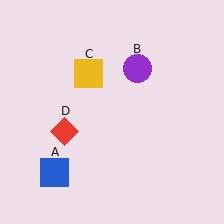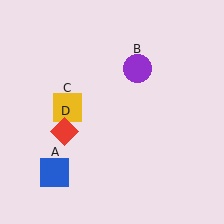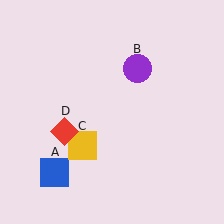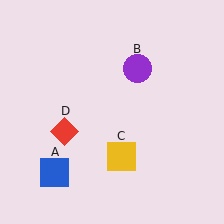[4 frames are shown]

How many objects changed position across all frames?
1 object changed position: yellow square (object C).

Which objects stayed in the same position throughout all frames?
Blue square (object A) and purple circle (object B) and red diamond (object D) remained stationary.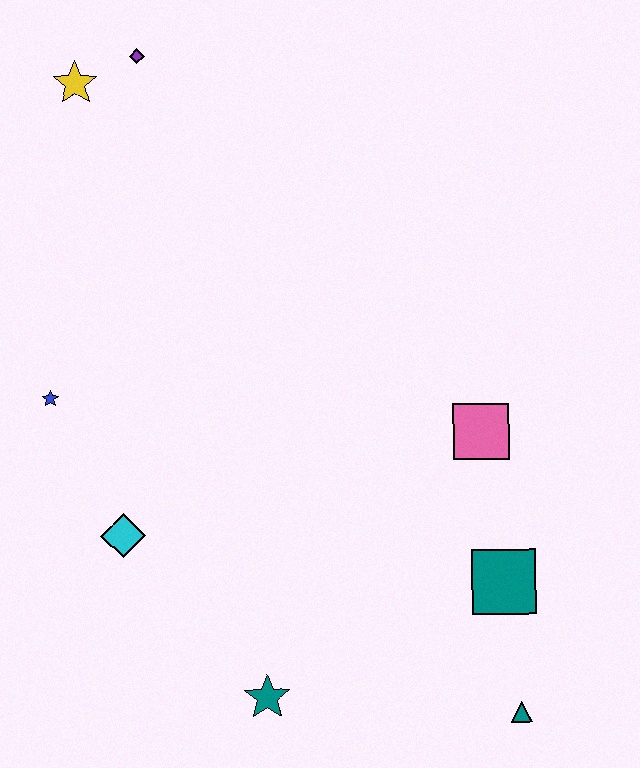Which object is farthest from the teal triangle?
The yellow star is farthest from the teal triangle.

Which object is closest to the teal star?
The cyan diamond is closest to the teal star.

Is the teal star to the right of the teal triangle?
No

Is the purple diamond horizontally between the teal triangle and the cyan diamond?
Yes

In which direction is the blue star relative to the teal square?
The blue star is to the left of the teal square.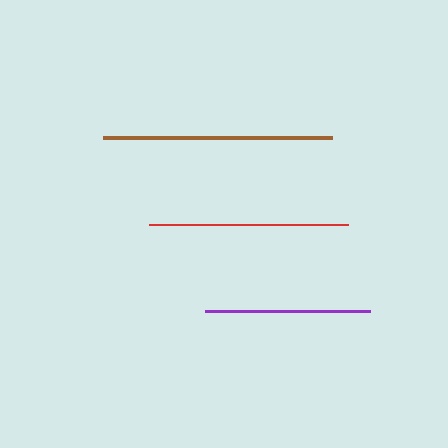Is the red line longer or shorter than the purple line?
The red line is longer than the purple line.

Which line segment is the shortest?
The purple line is the shortest at approximately 165 pixels.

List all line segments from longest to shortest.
From longest to shortest: brown, red, purple.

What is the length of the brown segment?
The brown segment is approximately 229 pixels long.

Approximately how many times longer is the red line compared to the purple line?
The red line is approximately 1.2 times the length of the purple line.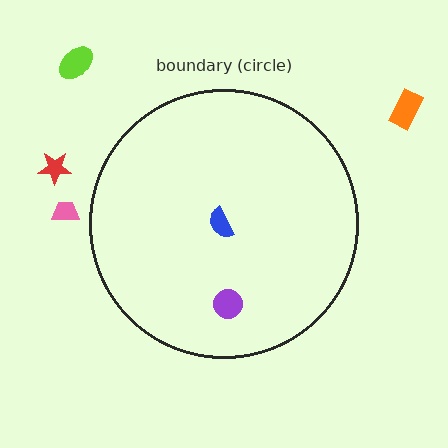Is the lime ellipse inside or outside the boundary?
Outside.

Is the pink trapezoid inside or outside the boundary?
Outside.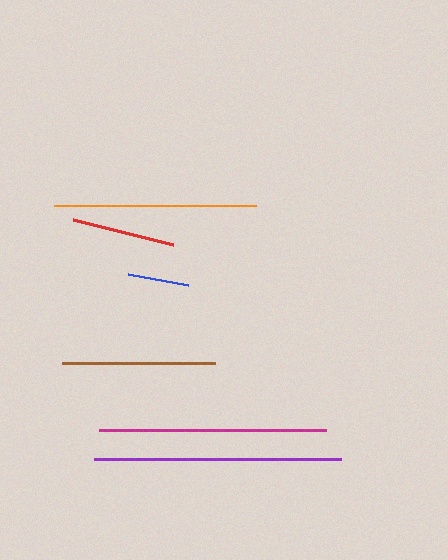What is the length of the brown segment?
The brown segment is approximately 153 pixels long.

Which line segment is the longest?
The purple line is the longest at approximately 247 pixels.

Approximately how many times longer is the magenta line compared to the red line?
The magenta line is approximately 2.2 times the length of the red line.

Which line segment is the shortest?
The blue line is the shortest at approximately 61 pixels.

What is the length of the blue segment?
The blue segment is approximately 61 pixels long.